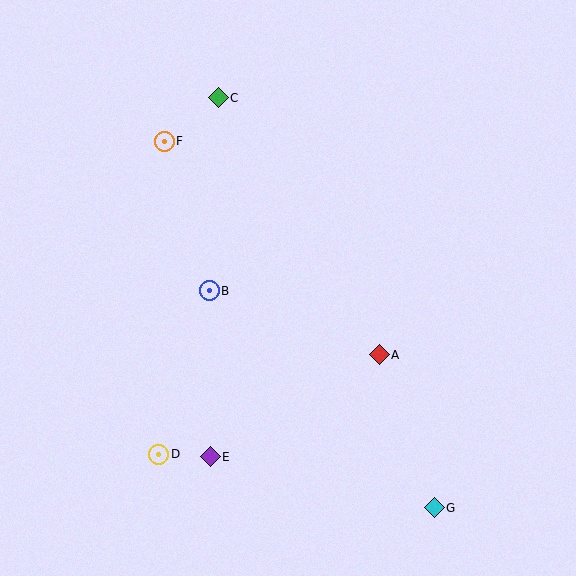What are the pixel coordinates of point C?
Point C is at (218, 98).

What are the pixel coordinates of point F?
Point F is at (164, 141).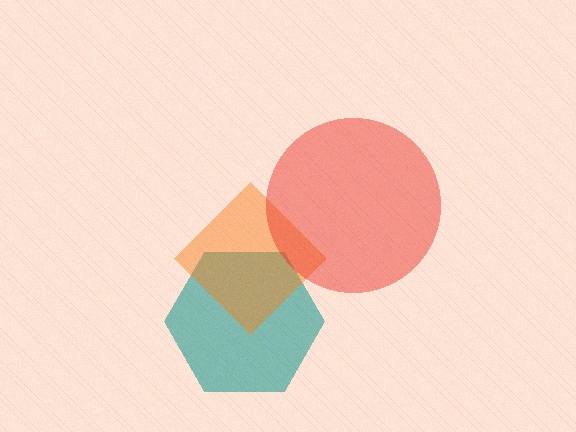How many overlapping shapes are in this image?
There are 3 overlapping shapes in the image.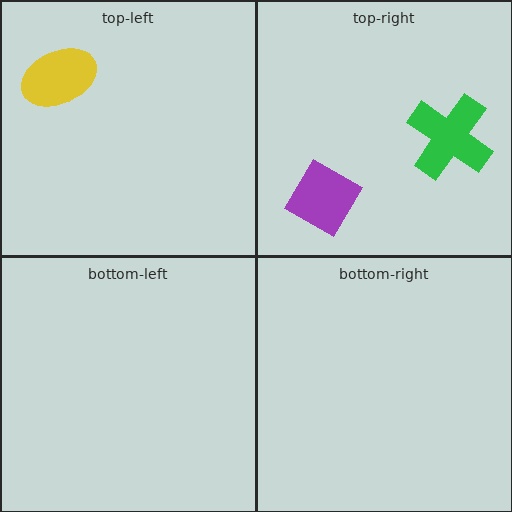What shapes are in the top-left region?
The yellow ellipse.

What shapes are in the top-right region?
The green cross, the purple diamond.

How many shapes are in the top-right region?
2.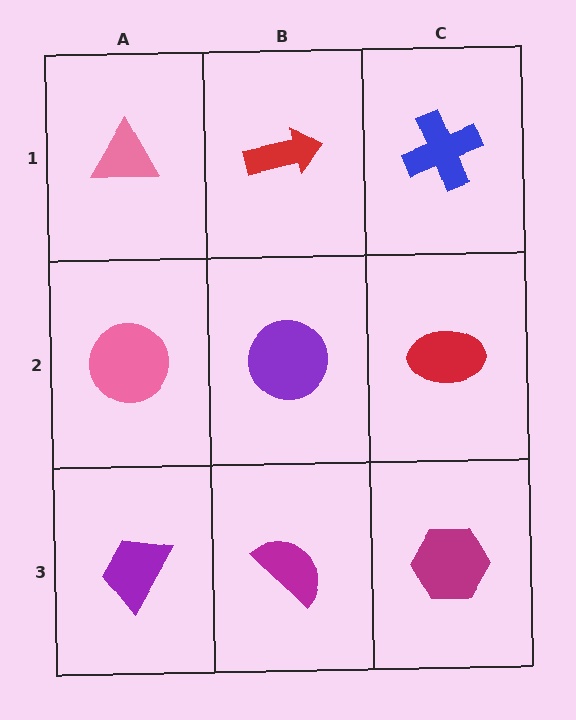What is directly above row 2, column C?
A blue cross.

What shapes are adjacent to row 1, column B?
A purple circle (row 2, column B), a pink triangle (row 1, column A), a blue cross (row 1, column C).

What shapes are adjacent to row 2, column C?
A blue cross (row 1, column C), a magenta hexagon (row 3, column C), a purple circle (row 2, column B).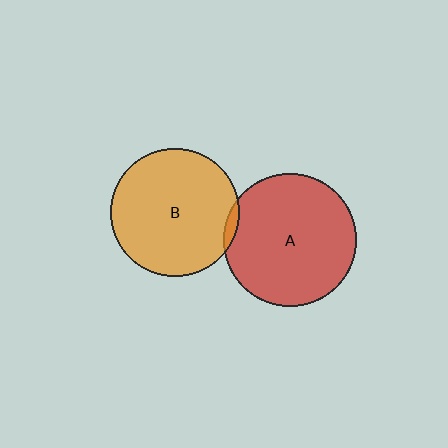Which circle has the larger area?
Circle A (red).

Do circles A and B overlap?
Yes.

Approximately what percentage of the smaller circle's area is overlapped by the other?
Approximately 5%.